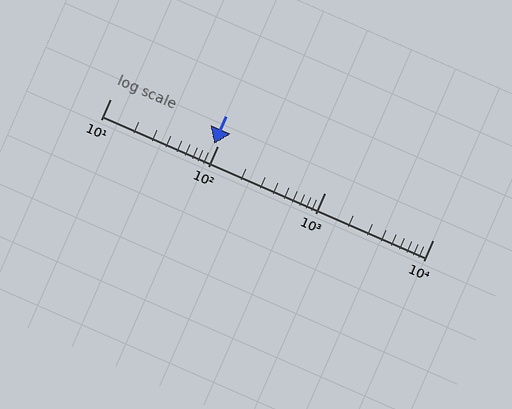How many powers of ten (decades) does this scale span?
The scale spans 3 decades, from 10 to 10000.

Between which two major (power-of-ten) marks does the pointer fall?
The pointer is between 10 and 100.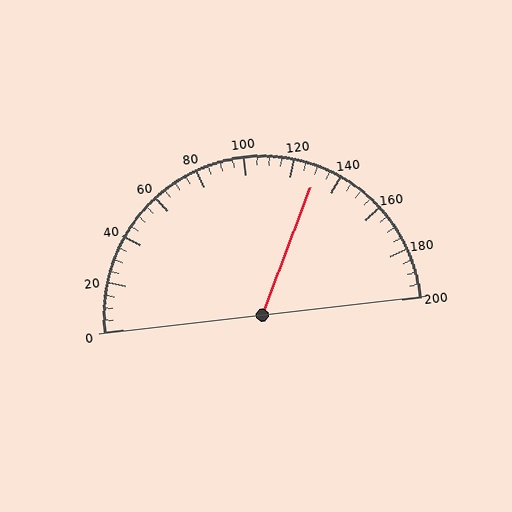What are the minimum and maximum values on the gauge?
The gauge ranges from 0 to 200.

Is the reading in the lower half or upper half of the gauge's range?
The reading is in the upper half of the range (0 to 200).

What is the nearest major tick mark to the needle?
The nearest major tick mark is 120.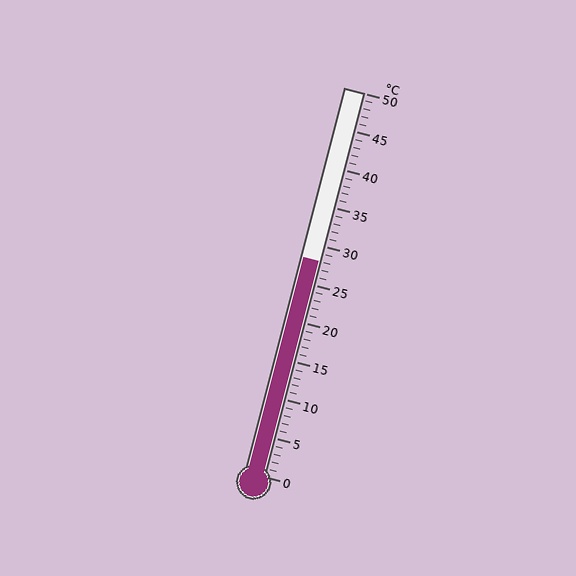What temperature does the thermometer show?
The thermometer shows approximately 28°C.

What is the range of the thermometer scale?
The thermometer scale ranges from 0°C to 50°C.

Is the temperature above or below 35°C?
The temperature is below 35°C.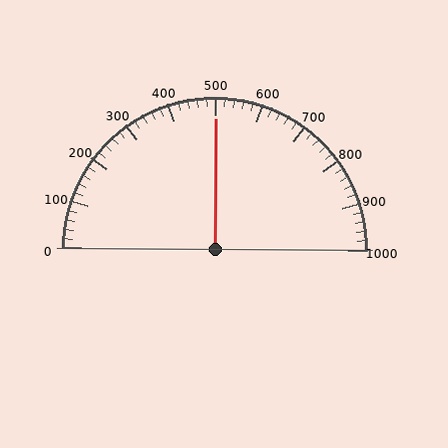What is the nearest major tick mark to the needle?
The nearest major tick mark is 500.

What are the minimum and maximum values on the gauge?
The gauge ranges from 0 to 1000.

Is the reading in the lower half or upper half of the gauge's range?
The reading is in the upper half of the range (0 to 1000).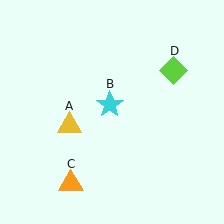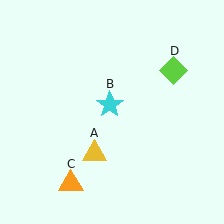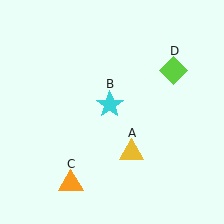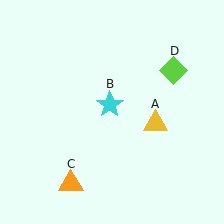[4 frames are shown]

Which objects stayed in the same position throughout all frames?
Cyan star (object B) and orange triangle (object C) and lime diamond (object D) remained stationary.